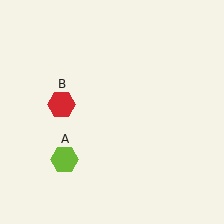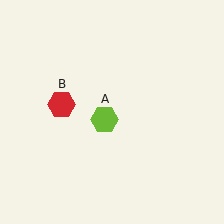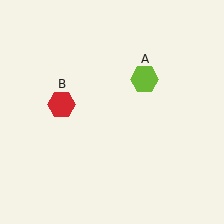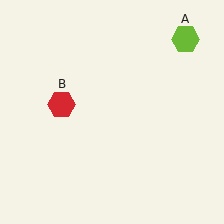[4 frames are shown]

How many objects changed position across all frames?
1 object changed position: lime hexagon (object A).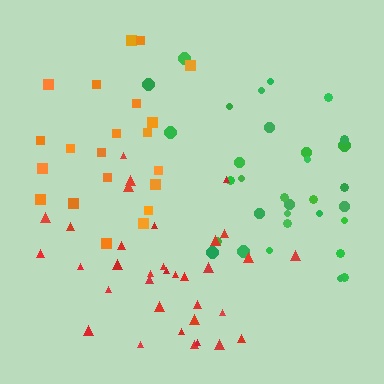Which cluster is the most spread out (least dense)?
Green.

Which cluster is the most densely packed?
Red.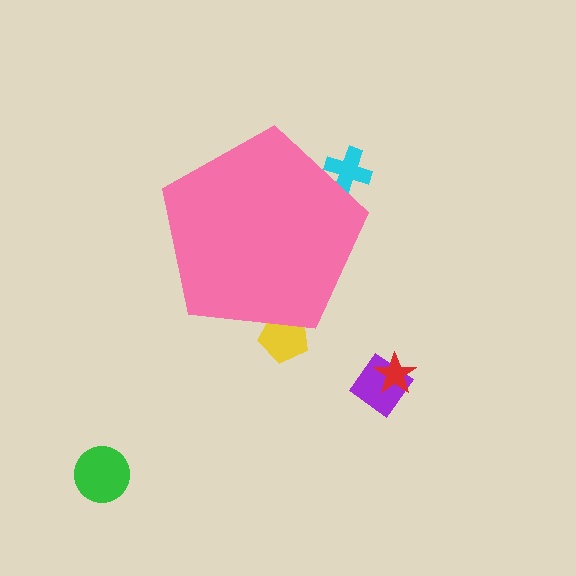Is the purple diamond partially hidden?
No, the purple diamond is fully visible.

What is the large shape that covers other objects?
A pink pentagon.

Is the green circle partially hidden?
No, the green circle is fully visible.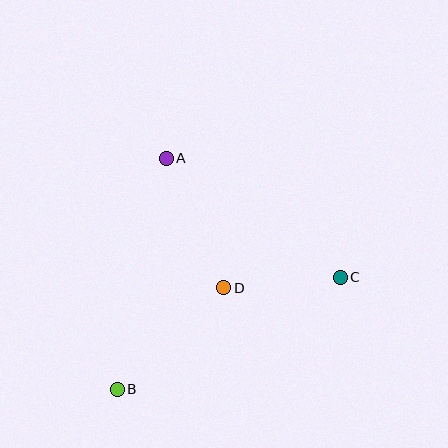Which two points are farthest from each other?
Points B and C are farthest from each other.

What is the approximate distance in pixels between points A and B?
The distance between A and B is approximately 236 pixels.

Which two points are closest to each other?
Points C and D are closest to each other.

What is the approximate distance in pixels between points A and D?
The distance between A and D is approximately 142 pixels.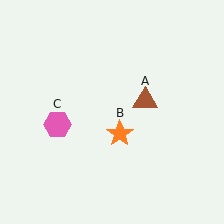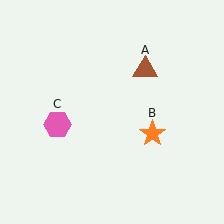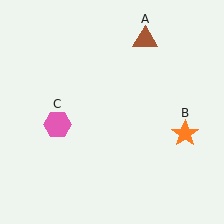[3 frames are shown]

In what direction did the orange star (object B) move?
The orange star (object B) moved right.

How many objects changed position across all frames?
2 objects changed position: brown triangle (object A), orange star (object B).